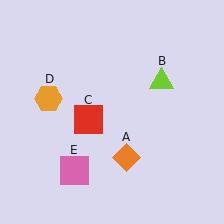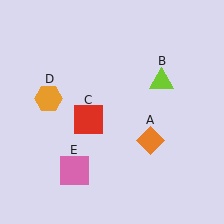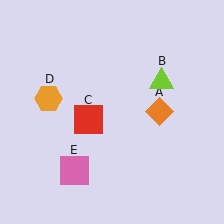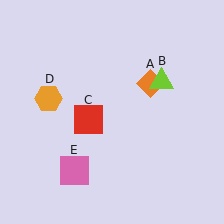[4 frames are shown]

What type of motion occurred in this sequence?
The orange diamond (object A) rotated counterclockwise around the center of the scene.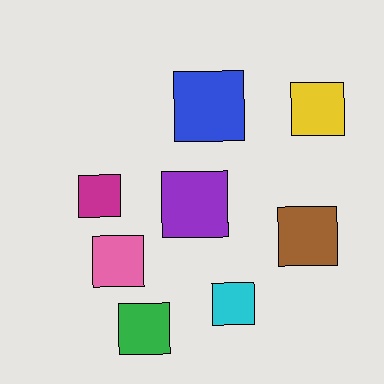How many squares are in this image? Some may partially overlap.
There are 8 squares.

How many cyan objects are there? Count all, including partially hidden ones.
There is 1 cyan object.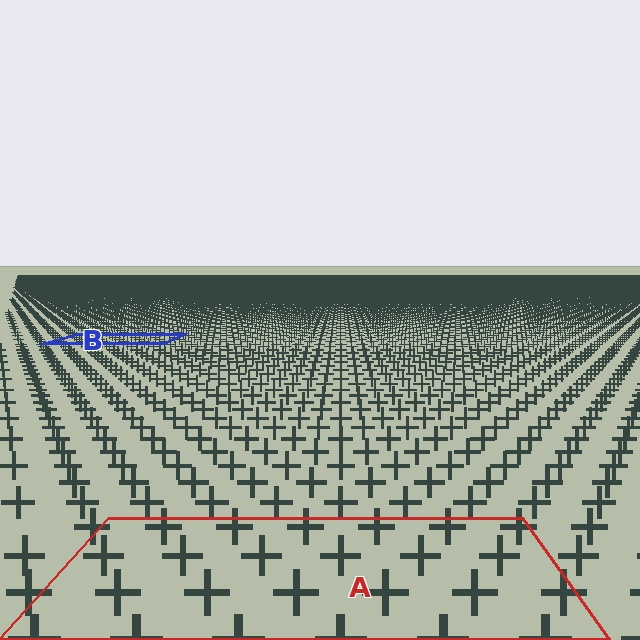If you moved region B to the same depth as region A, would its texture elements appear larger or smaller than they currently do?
They would appear larger. At a closer depth, the same texture elements are projected at a bigger on-screen size.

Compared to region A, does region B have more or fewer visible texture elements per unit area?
Region B has more texture elements per unit area — they are packed more densely because it is farther away.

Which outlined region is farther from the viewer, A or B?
Region B is farther from the viewer — the texture elements inside it appear smaller and more densely packed.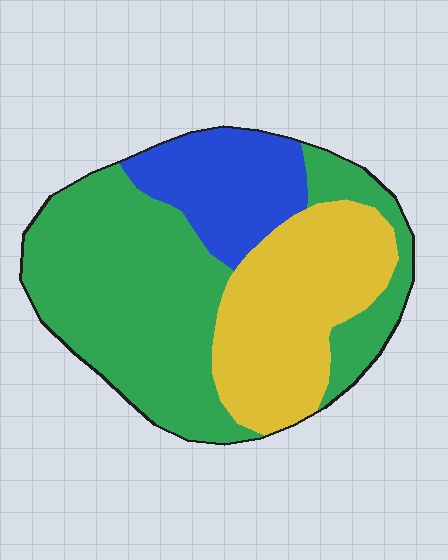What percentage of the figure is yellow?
Yellow covers roughly 30% of the figure.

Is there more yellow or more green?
Green.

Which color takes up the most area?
Green, at roughly 50%.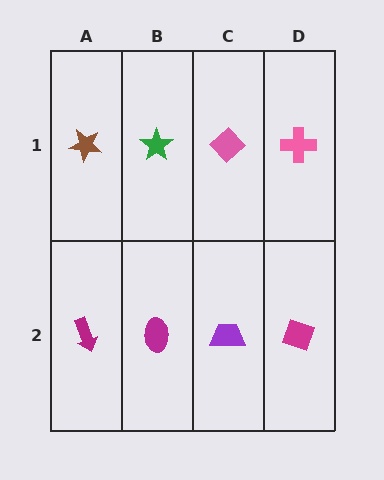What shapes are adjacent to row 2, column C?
A pink diamond (row 1, column C), a magenta ellipse (row 2, column B), a magenta diamond (row 2, column D).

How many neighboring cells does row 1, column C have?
3.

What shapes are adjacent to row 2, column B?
A green star (row 1, column B), a magenta arrow (row 2, column A), a purple trapezoid (row 2, column C).